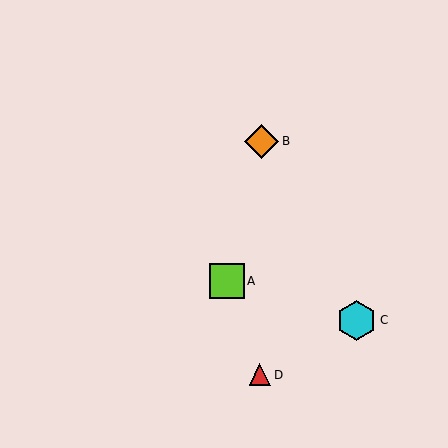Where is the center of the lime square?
The center of the lime square is at (227, 281).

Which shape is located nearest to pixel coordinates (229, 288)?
The lime square (labeled A) at (227, 281) is nearest to that location.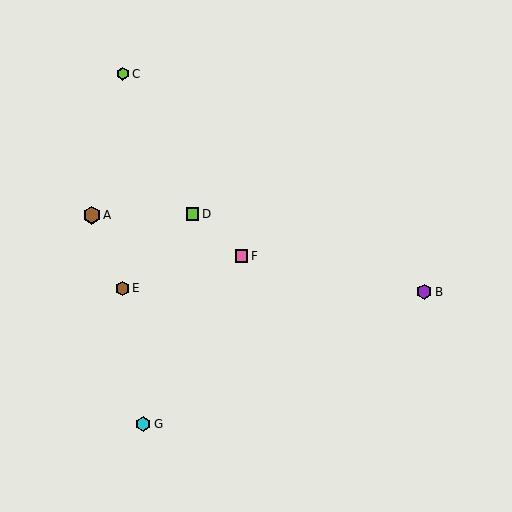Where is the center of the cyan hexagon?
The center of the cyan hexagon is at (143, 424).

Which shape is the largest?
The brown hexagon (labeled A) is the largest.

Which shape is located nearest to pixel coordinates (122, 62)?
The lime hexagon (labeled C) at (123, 74) is nearest to that location.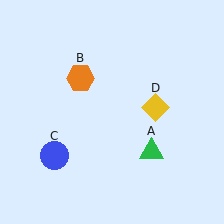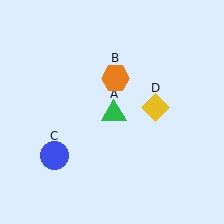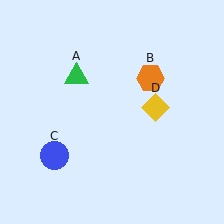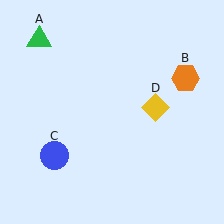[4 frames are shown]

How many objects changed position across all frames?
2 objects changed position: green triangle (object A), orange hexagon (object B).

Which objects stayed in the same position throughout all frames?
Blue circle (object C) and yellow diamond (object D) remained stationary.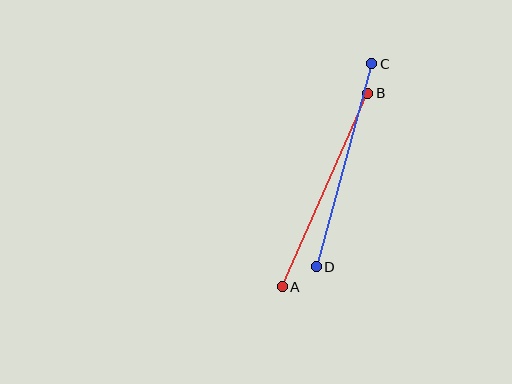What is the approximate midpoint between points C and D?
The midpoint is at approximately (344, 165) pixels.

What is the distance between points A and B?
The distance is approximately 212 pixels.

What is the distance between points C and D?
The distance is approximately 211 pixels.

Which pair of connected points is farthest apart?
Points A and B are farthest apart.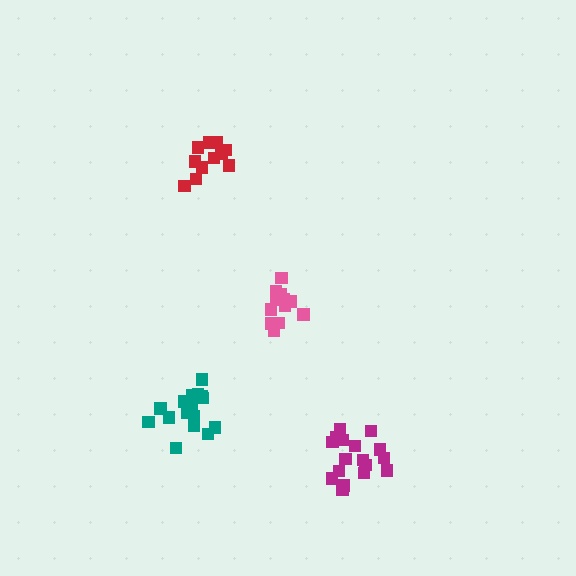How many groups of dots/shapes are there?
There are 4 groups.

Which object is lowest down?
The magenta cluster is bottommost.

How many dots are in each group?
Group 1: 13 dots, Group 2: 11 dots, Group 3: 17 dots, Group 4: 17 dots (58 total).